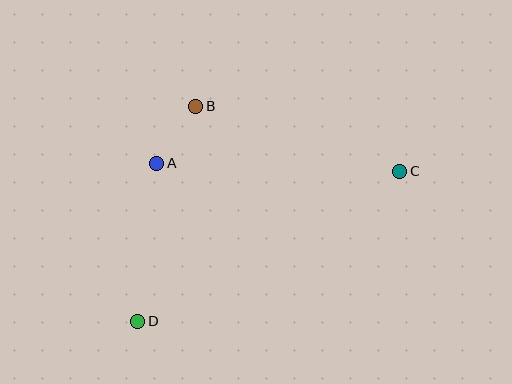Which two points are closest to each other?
Points A and B are closest to each other.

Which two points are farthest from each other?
Points C and D are farthest from each other.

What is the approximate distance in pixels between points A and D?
The distance between A and D is approximately 159 pixels.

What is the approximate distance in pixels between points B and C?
The distance between B and C is approximately 214 pixels.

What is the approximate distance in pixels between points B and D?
The distance between B and D is approximately 223 pixels.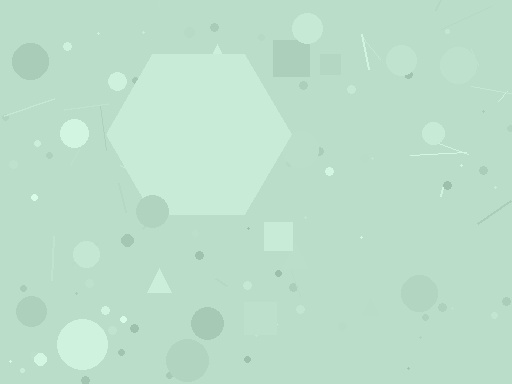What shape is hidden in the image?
A hexagon is hidden in the image.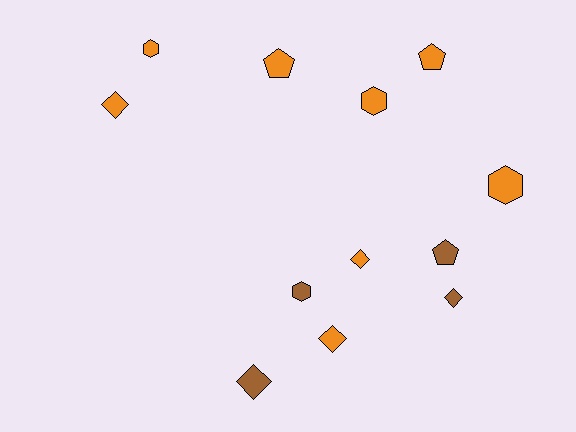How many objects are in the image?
There are 12 objects.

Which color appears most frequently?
Orange, with 8 objects.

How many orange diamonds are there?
There are 3 orange diamonds.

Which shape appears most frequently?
Diamond, with 5 objects.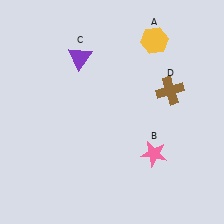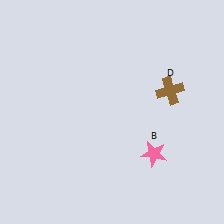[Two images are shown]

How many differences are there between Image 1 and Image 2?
There are 2 differences between the two images.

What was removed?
The purple triangle (C), the yellow hexagon (A) were removed in Image 2.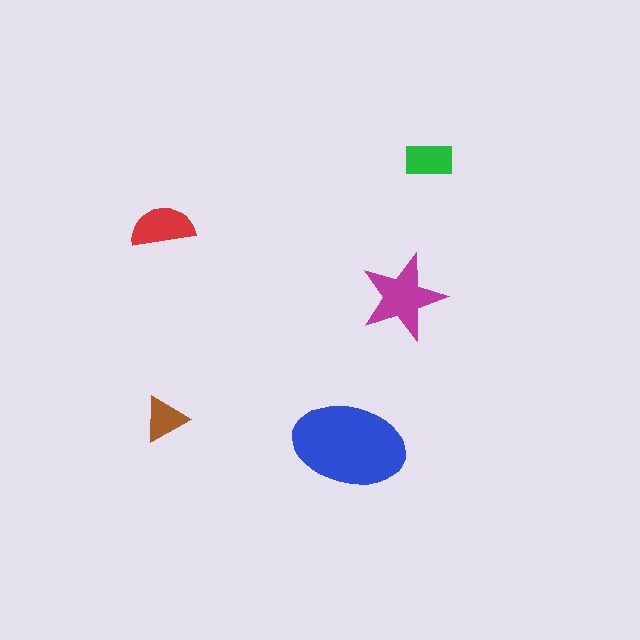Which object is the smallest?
The brown triangle.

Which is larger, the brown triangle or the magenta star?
The magenta star.